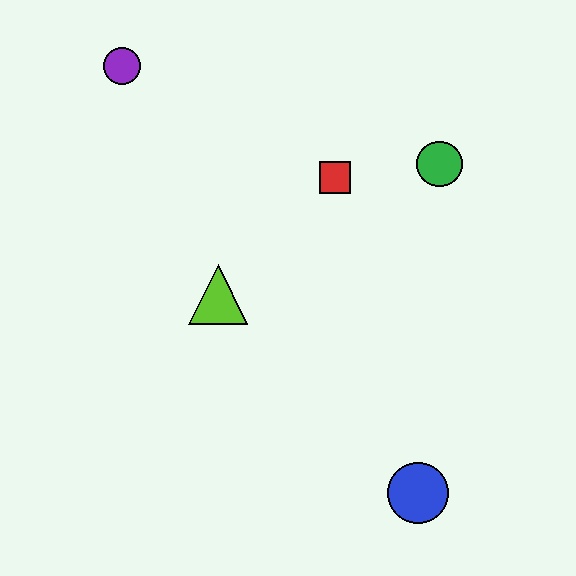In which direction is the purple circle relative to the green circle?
The purple circle is to the left of the green circle.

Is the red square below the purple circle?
Yes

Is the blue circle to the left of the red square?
No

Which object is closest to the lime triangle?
The red square is closest to the lime triangle.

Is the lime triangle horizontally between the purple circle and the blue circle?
Yes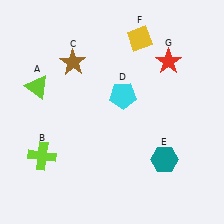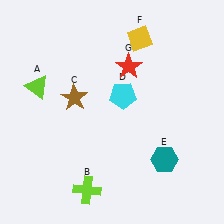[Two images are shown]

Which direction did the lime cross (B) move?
The lime cross (B) moved right.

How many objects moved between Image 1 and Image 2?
3 objects moved between the two images.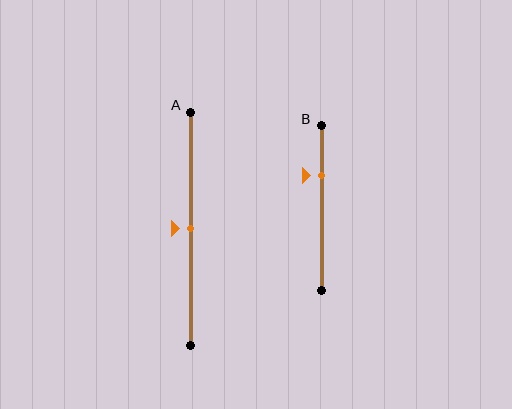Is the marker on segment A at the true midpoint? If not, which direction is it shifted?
Yes, the marker on segment A is at the true midpoint.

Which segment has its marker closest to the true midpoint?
Segment A has its marker closest to the true midpoint.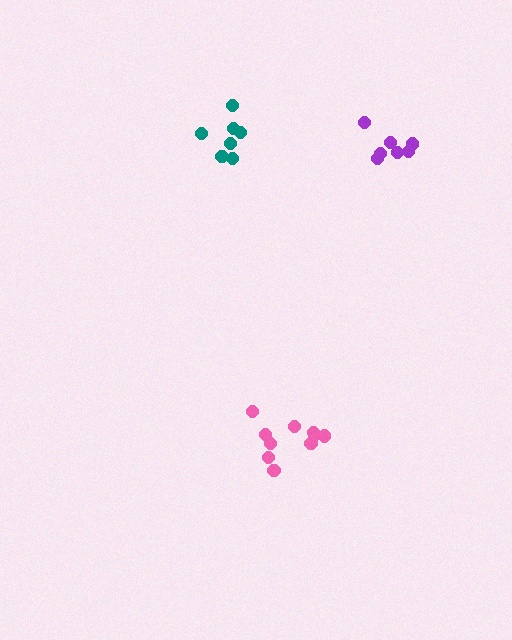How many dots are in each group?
Group 1: 7 dots, Group 2: 10 dots, Group 3: 7 dots (24 total).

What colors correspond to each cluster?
The clusters are colored: purple, pink, teal.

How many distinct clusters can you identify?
There are 3 distinct clusters.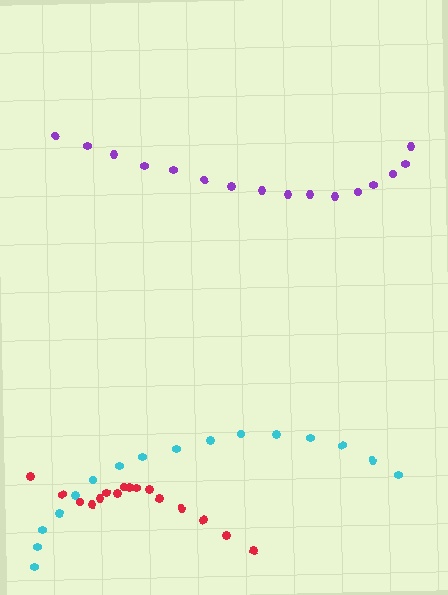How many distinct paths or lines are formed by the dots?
There are 3 distinct paths.